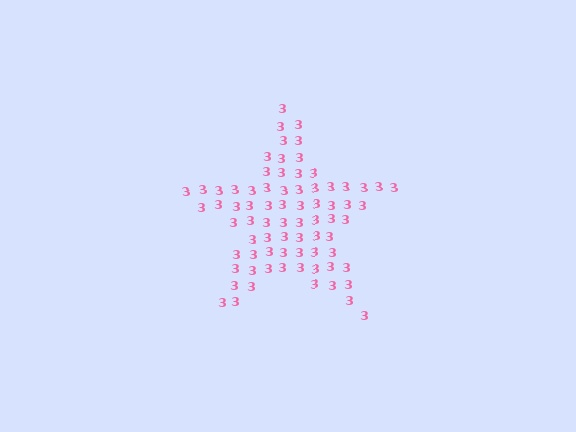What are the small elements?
The small elements are digit 3's.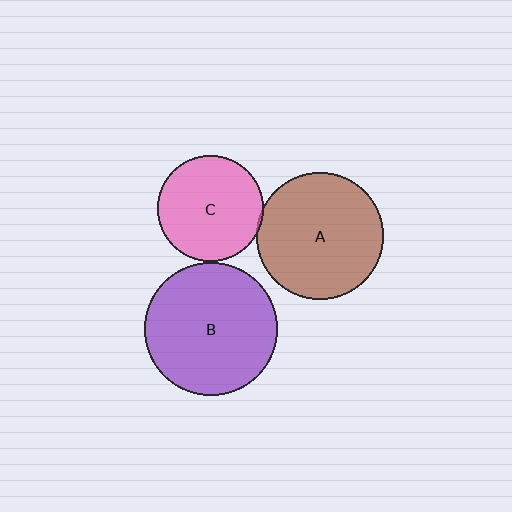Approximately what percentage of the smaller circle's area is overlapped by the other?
Approximately 5%.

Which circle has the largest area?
Circle B (purple).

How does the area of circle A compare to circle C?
Approximately 1.4 times.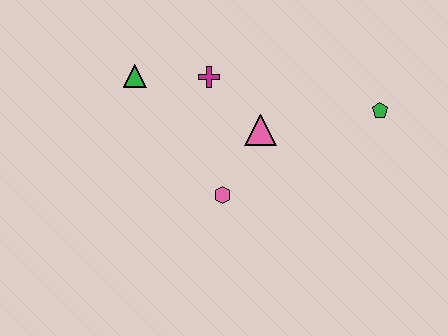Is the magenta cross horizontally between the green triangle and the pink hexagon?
Yes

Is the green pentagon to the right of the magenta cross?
Yes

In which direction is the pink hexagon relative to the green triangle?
The pink hexagon is below the green triangle.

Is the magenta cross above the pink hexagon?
Yes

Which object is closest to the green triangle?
The magenta cross is closest to the green triangle.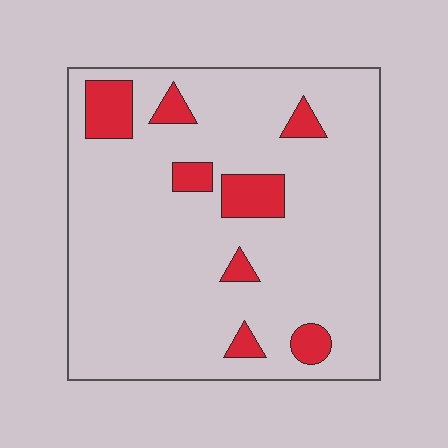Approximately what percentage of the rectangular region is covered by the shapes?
Approximately 10%.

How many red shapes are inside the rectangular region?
8.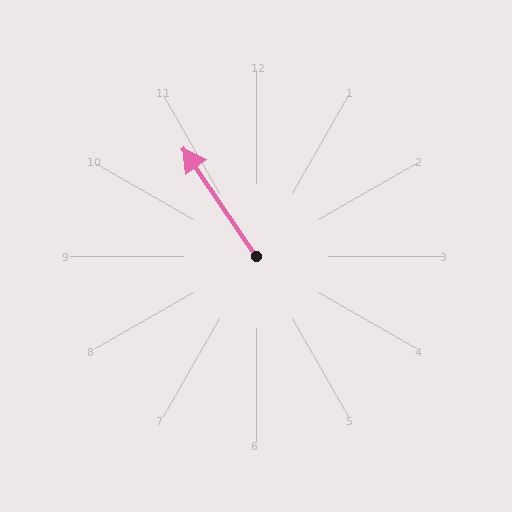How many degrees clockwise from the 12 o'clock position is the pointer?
Approximately 326 degrees.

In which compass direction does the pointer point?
Northwest.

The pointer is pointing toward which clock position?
Roughly 11 o'clock.